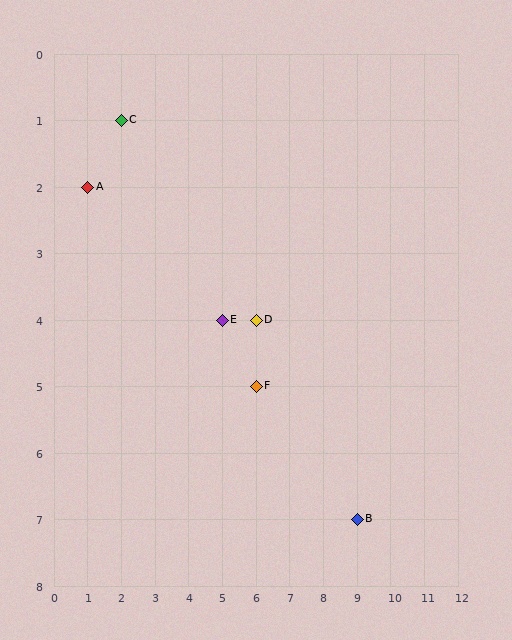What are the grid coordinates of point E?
Point E is at grid coordinates (5, 4).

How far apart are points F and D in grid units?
Points F and D are 1 row apart.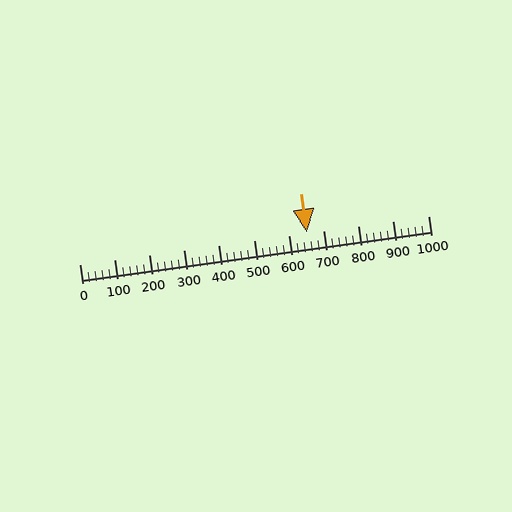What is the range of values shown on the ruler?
The ruler shows values from 0 to 1000.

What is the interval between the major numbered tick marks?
The major tick marks are spaced 100 units apart.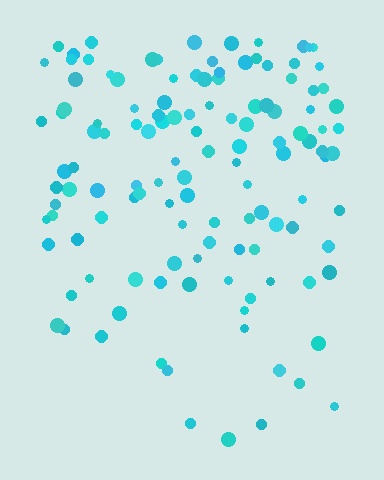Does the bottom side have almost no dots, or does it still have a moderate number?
Still a moderate number, just noticeably fewer than the top.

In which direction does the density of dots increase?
From bottom to top, with the top side densest.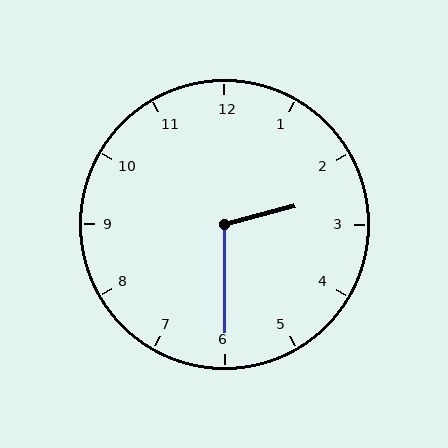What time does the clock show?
2:30.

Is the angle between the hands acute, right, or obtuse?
It is obtuse.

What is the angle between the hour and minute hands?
Approximately 105 degrees.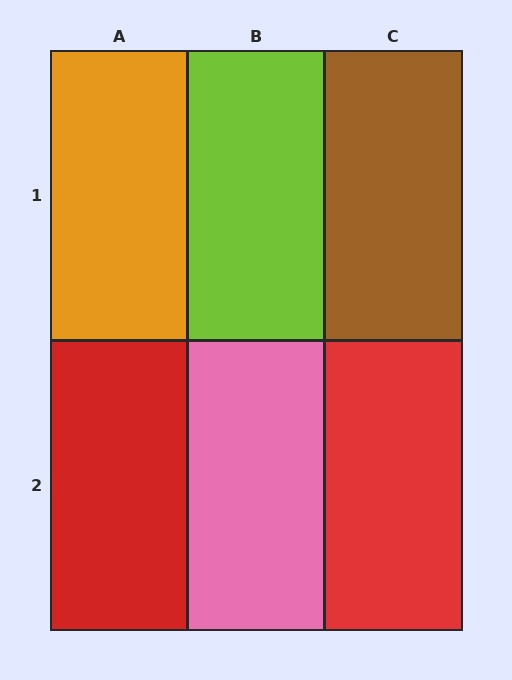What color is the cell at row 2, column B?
Pink.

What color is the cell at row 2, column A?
Red.